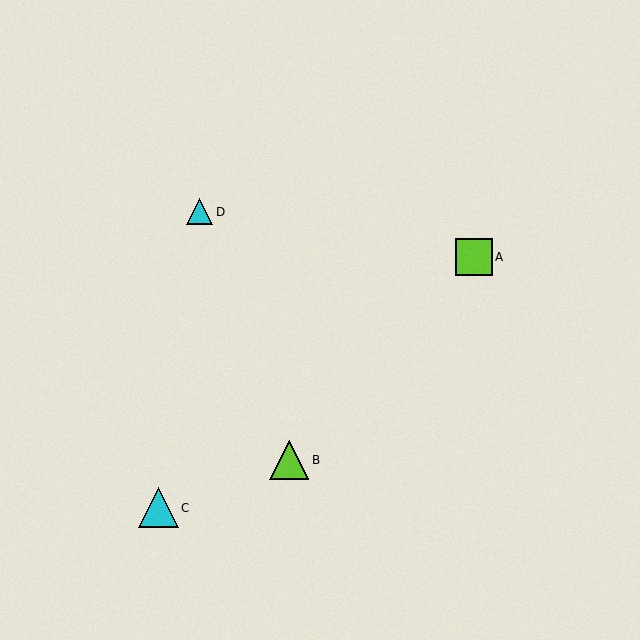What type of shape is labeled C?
Shape C is a cyan triangle.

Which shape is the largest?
The lime triangle (labeled B) is the largest.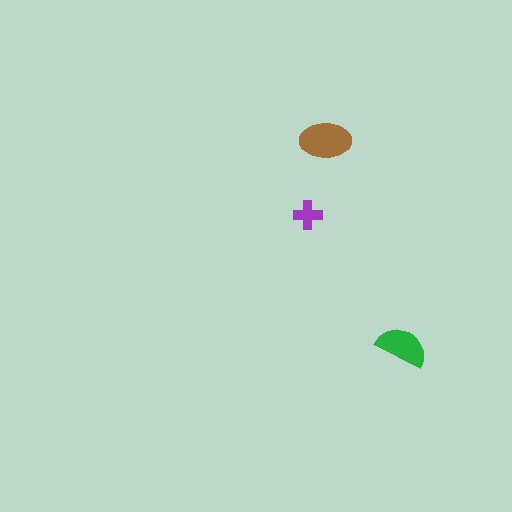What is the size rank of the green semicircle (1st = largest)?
2nd.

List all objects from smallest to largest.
The purple cross, the green semicircle, the brown ellipse.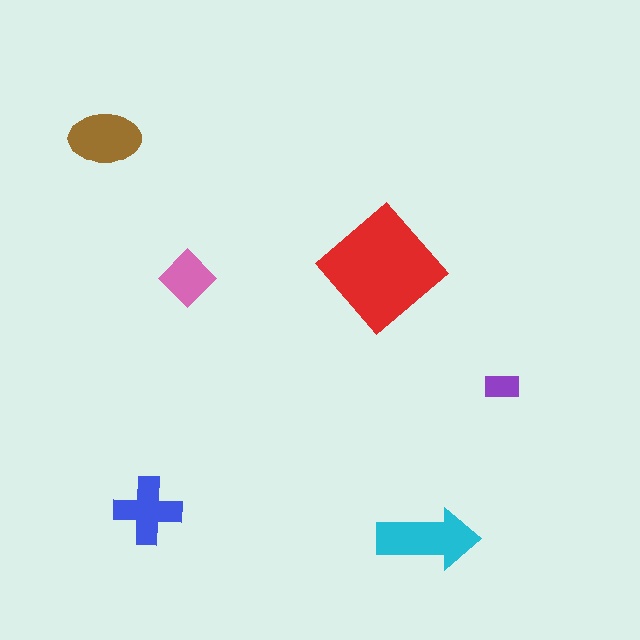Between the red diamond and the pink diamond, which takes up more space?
The red diamond.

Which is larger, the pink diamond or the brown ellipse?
The brown ellipse.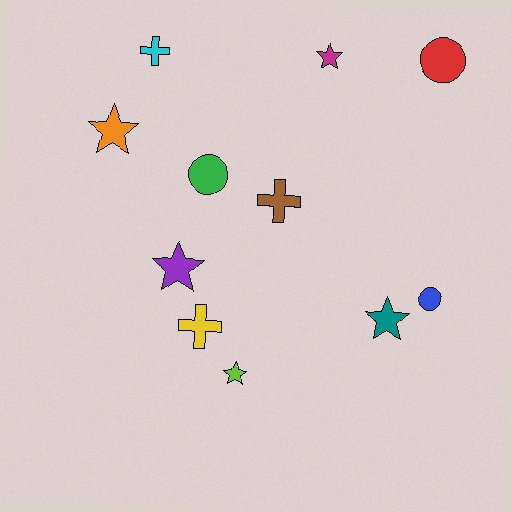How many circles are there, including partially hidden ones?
There are 3 circles.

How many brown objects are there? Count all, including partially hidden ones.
There is 1 brown object.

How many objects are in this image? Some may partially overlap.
There are 11 objects.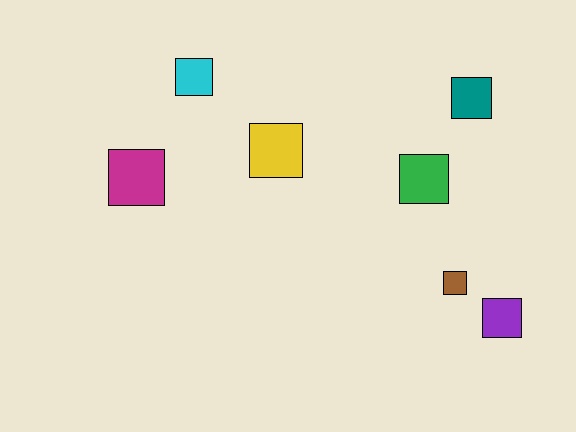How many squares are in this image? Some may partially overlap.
There are 7 squares.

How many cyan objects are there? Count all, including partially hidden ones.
There is 1 cyan object.